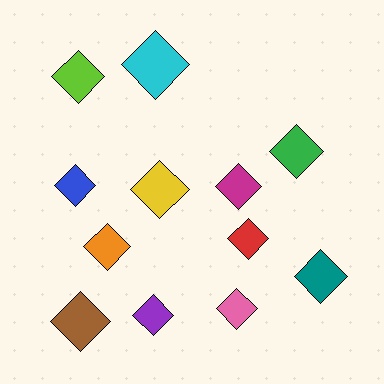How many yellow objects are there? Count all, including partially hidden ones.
There is 1 yellow object.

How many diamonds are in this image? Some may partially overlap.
There are 12 diamonds.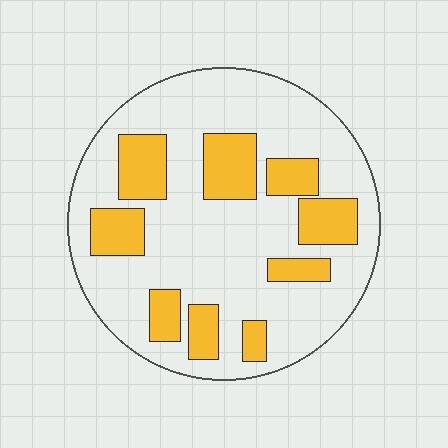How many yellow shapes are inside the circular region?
9.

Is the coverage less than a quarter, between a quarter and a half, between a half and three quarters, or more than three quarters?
Between a quarter and a half.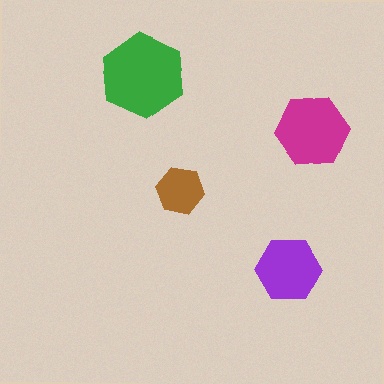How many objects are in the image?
There are 4 objects in the image.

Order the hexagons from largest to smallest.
the green one, the magenta one, the purple one, the brown one.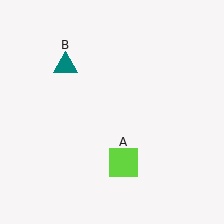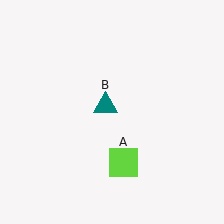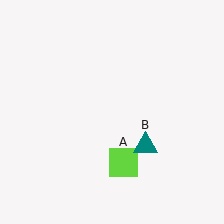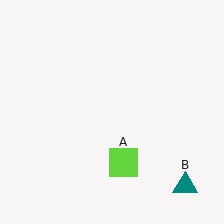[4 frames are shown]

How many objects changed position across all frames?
1 object changed position: teal triangle (object B).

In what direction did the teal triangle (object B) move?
The teal triangle (object B) moved down and to the right.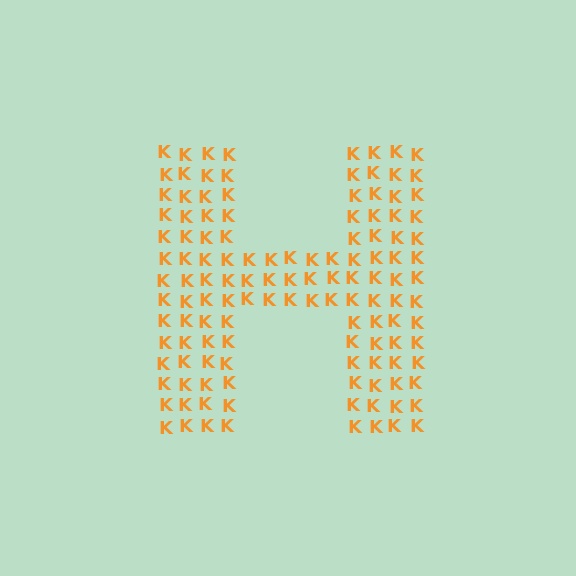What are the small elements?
The small elements are letter K's.